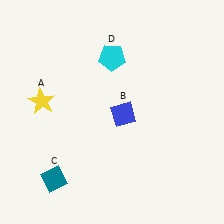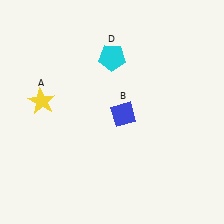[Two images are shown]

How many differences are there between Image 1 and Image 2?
There is 1 difference between the two images.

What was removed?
The teal diamond (C) was removed in Image 2.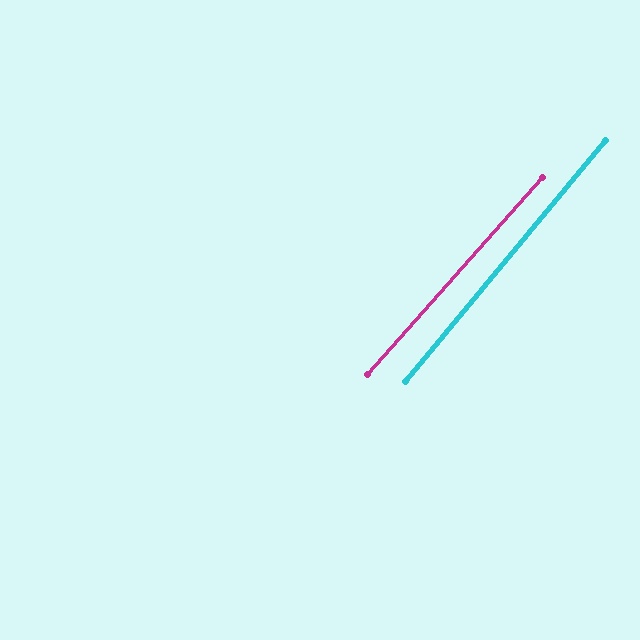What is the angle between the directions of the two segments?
Approximately 2 degrees.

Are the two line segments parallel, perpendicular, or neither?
Parallel — their directions differ by only 1.8°.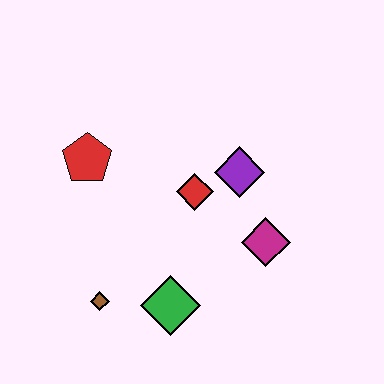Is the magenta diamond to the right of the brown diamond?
Yes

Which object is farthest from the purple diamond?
The brown diamond is farthest from the purple diamond.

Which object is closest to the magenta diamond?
The purple diamond is closest to the magenta diamond.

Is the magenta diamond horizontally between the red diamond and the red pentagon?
No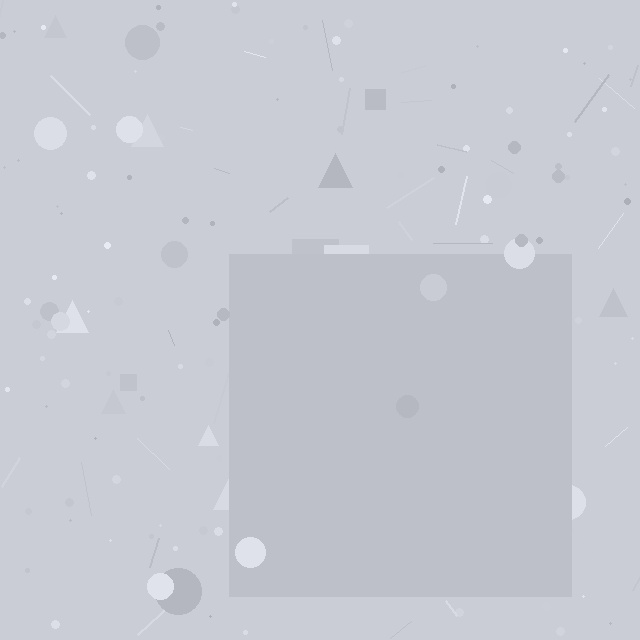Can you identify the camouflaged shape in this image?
The camouflaged shape is a square.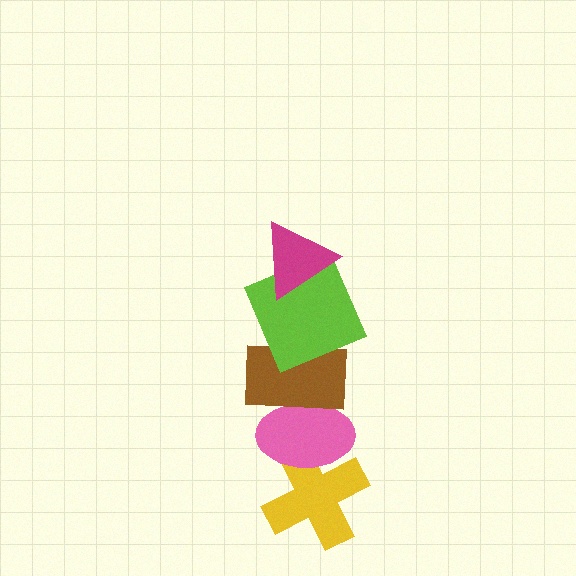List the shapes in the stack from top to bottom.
From top to bottom: the magenta triangle, the lime square, the brown rectangle, the pink ellipse, the yellow cross.